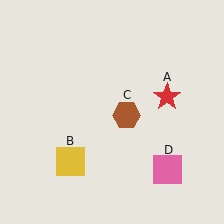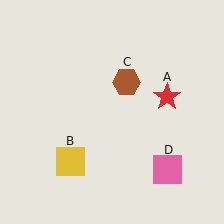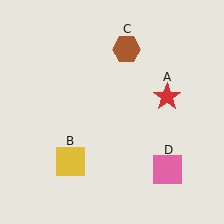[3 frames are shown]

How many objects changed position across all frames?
1 object changed position: brown hexagon (object C).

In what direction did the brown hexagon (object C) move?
The brown hexagon (object C) moved up.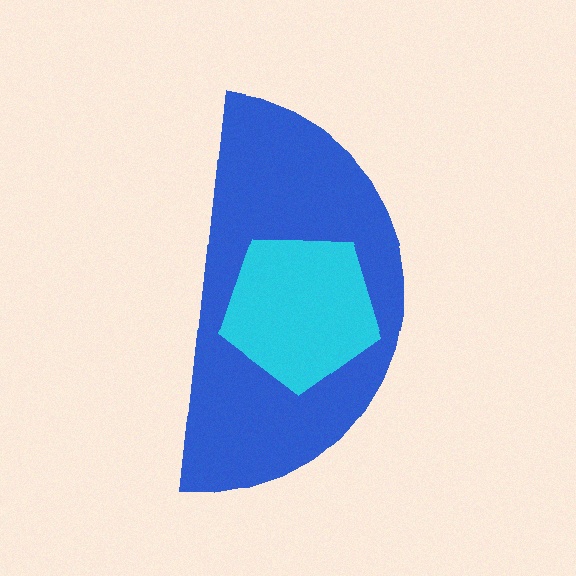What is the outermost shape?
The blue semicircle.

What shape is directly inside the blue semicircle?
The cyan pentagon.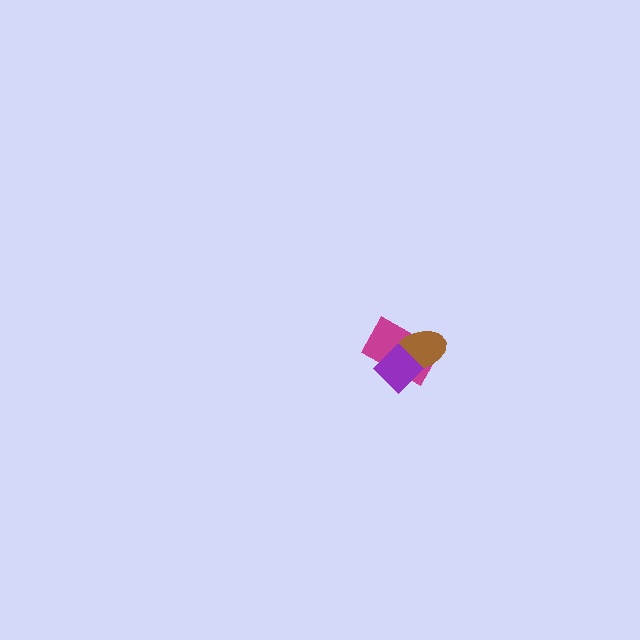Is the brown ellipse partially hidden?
Yes, it is partially covered by another shape.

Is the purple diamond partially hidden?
No, no other shape covers it.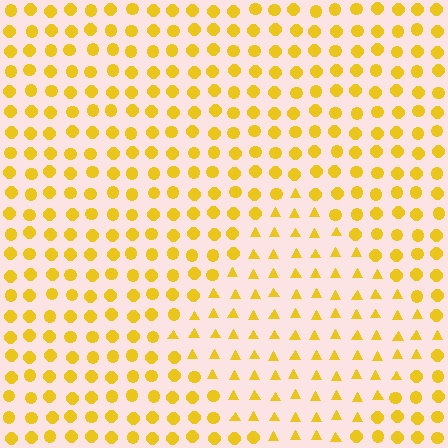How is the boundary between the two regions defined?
The boundary is defined by a change in element shape: triangles inside vs. circles outside. All elements share the same color and spacing.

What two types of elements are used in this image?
The image uses triangles inside the diamond region and circles outside it.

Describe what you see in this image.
The image is filled with small yellow elements arranged in a uniform grid. A diamond-shaped region contains triangles, while the surrounding area contains circles. The boundary is defined purely by the change in element shape.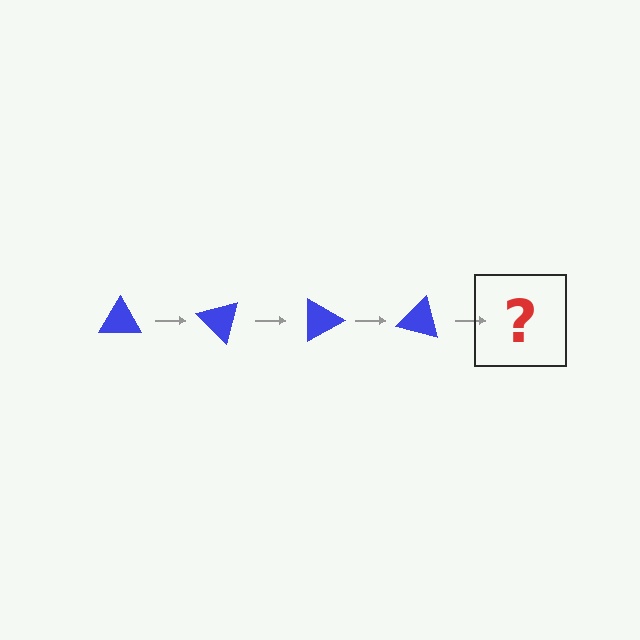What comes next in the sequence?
The next element should be a blue triangle rotated 180 degrees.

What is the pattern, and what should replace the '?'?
The pattern is that the triangle rotates 45 degrees each step. The '?' should be a blue triangle rotated 180 degrees.